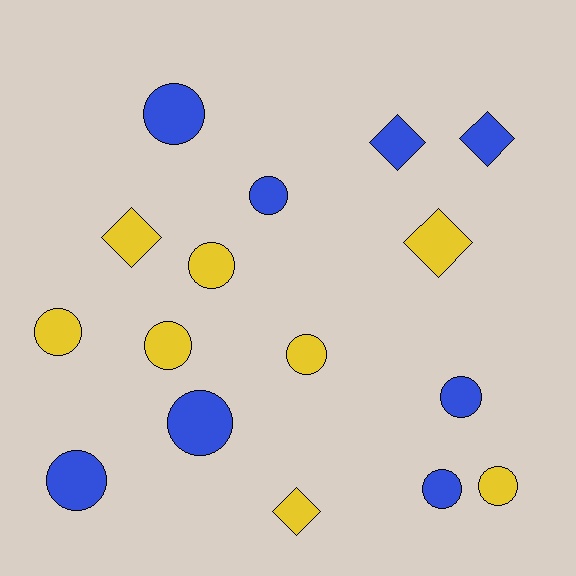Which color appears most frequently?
Yellow, with 8 objects.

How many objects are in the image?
There are 16 objects.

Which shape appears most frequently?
Circle, with 11 objects.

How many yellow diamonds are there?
There are 3 yellow diamonds.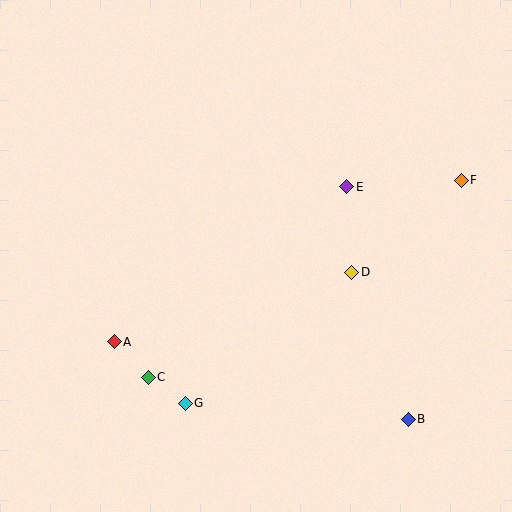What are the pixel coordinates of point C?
Point C is at (148, 377).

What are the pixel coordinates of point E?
Point E is at (347, 187).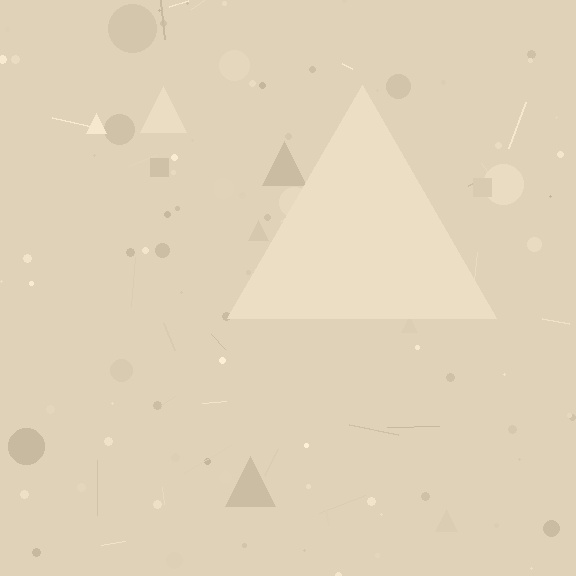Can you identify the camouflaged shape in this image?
The camouflaged shape is a triangle.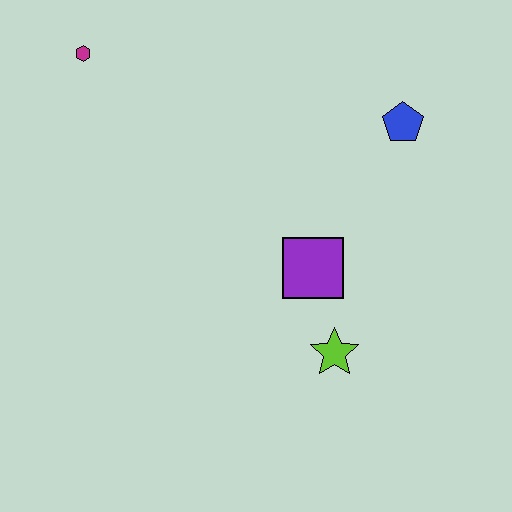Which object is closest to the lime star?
The purple square is closest to the lime star.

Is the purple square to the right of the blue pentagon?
No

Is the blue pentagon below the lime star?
No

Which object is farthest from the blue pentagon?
The magenta hexagon is farthest from the blue pentagon.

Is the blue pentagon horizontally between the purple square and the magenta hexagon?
No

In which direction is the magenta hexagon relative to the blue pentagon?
The magenta hexagon is to the left of the blue pentagon.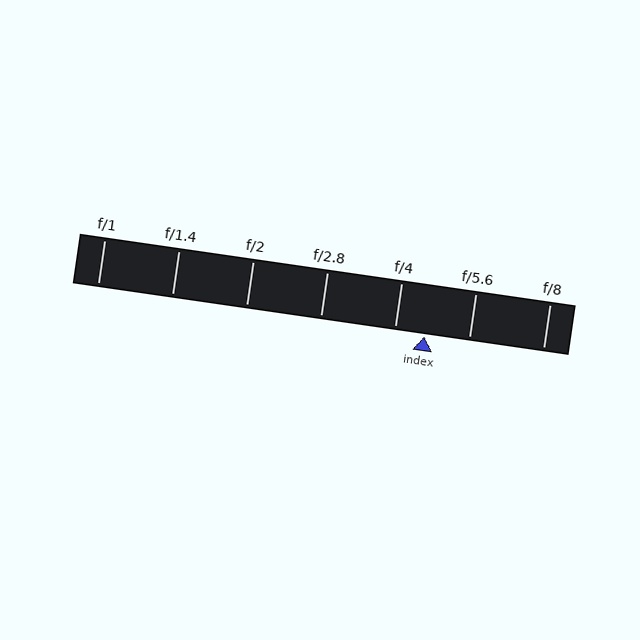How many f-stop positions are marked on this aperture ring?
There are 7 f-stop positions marked.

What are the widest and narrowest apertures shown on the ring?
The widest aperture shown is f/1 and the narrowest is f/8.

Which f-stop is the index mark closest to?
The index mark is closest to f/4.